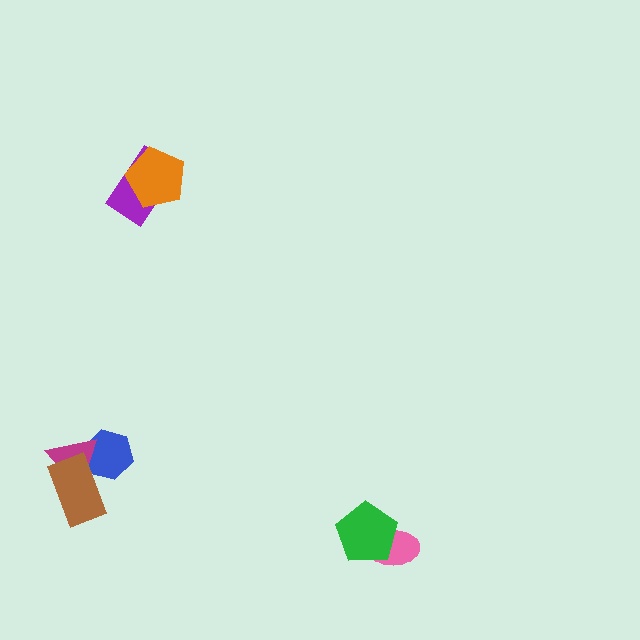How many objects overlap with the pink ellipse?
1 object overlaps with the pink ellipse.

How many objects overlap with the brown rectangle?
2 objects overlap with the brown rectangle.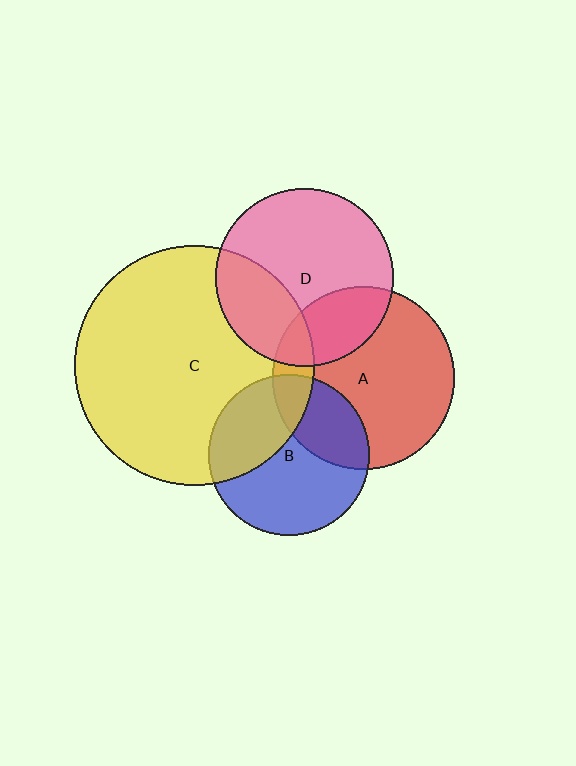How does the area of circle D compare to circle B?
Approximately 1.2 times.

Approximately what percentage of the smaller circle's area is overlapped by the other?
Approximately 25%.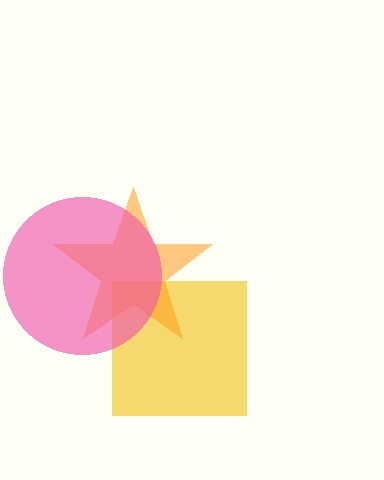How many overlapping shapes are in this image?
There are 3 overlapping shapes in the image.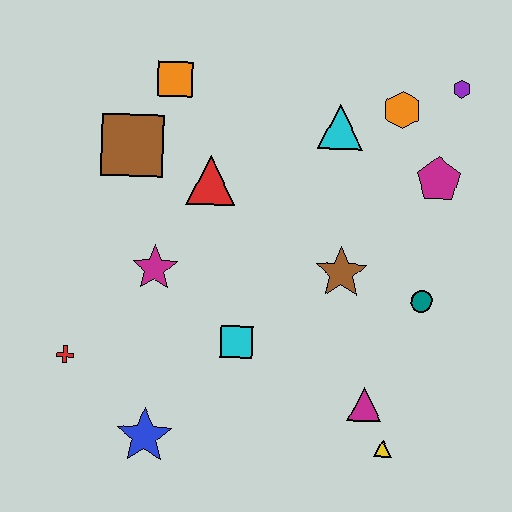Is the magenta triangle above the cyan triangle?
No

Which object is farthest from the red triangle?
The yellow triangle is farthest from the red triangle.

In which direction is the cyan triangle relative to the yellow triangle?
The cyan triangle is above the yellow triangle.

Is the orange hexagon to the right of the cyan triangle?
Yes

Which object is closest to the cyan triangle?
The orange hexagon is closest to the cyan triangle.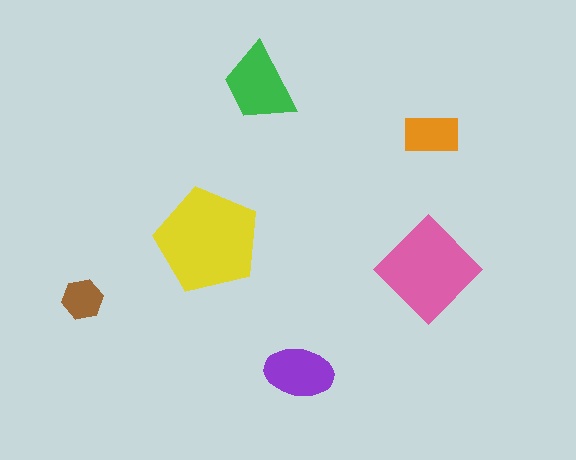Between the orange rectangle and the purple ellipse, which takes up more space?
The purple ellipse.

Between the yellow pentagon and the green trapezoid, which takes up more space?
The yellow pentagon.